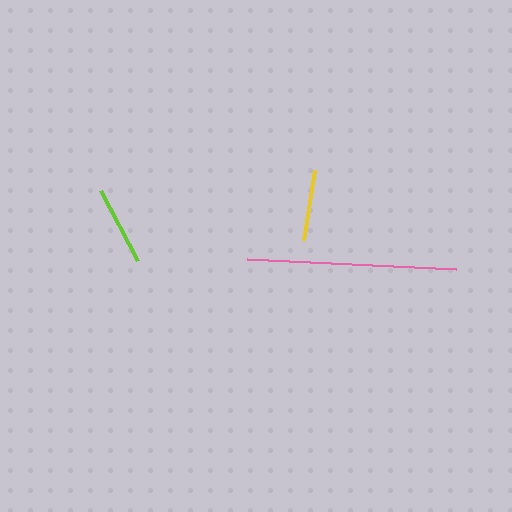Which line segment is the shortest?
The yellow line is the shortest at approximately 70 pixels.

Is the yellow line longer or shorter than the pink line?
The pink line is longer than the yellow line.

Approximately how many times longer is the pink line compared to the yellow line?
The pink line is approximately 3.0 times the length of the yellow line.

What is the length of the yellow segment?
The yellow segment is approximately 70 pixels long.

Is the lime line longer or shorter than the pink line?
The pink line is longer than the lime line.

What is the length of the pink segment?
The pink segment is approximately 209 pixels long.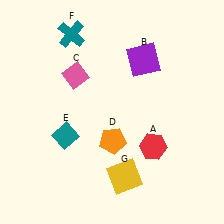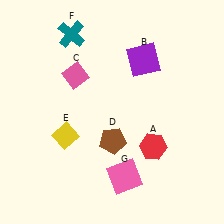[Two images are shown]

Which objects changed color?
D changed from orange to brown. E changed from teal to yellow. G changed from yellow to pink.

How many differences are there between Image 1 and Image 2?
There are 3 differences between the two images.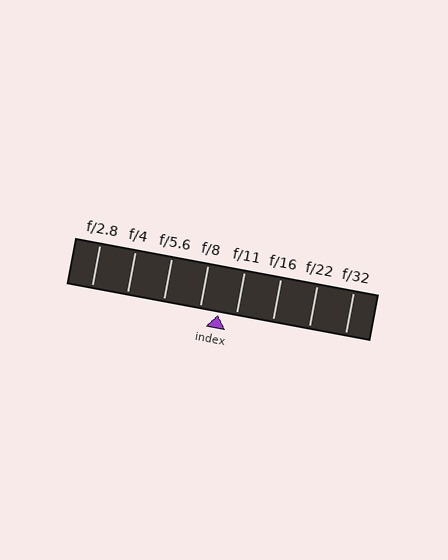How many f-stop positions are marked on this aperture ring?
There are 8 f-stop positions marked.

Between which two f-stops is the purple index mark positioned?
The index mark is between f/8 and f/11.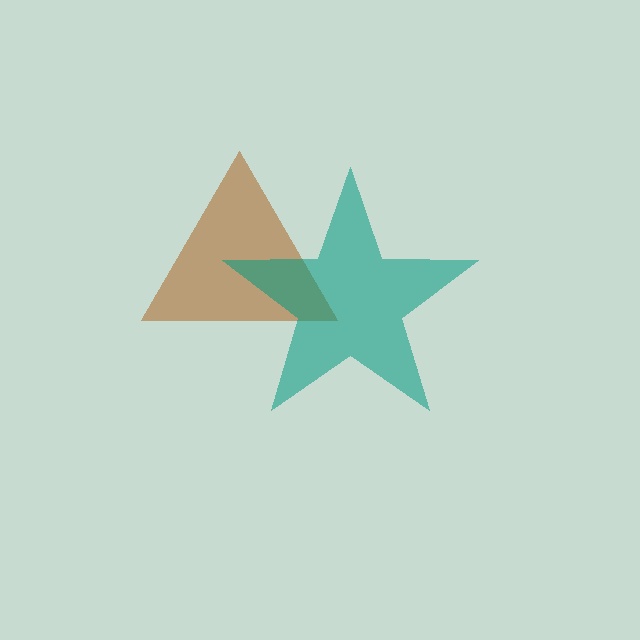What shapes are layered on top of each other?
The layered shapes are: a brown triangle, a teal star.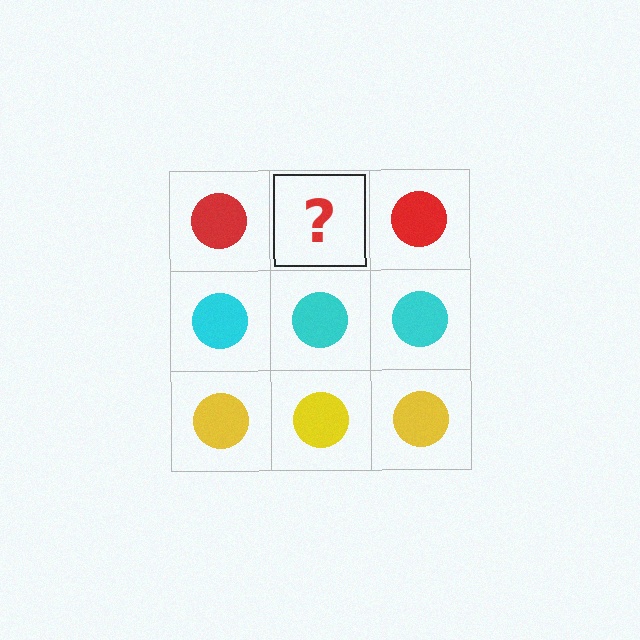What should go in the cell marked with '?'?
The missing cell should contain a red circle.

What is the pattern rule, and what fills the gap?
The rule is that each row has a consistent color. The gap should be filled with a red circle.